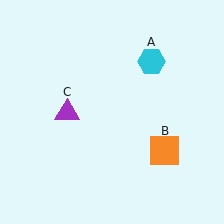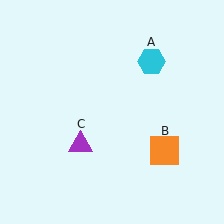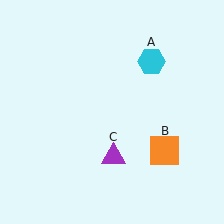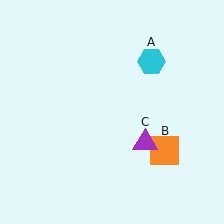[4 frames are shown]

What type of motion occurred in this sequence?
The purple triangle (object C) rotated counterclockwise around the center of the scene.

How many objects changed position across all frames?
1 object changed position: purple triangle (object C).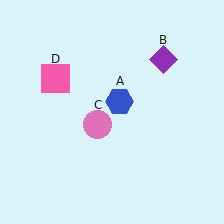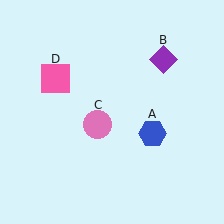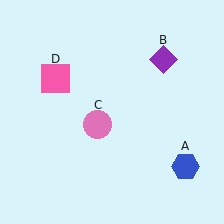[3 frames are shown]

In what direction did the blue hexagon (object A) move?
The blue hexagon (object A) moved down and to the right.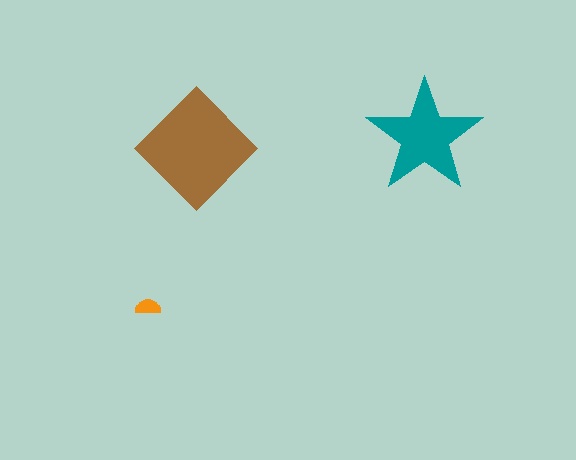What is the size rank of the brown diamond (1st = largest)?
1st.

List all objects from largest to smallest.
The brown diamond, the teal star, the orange semicircle.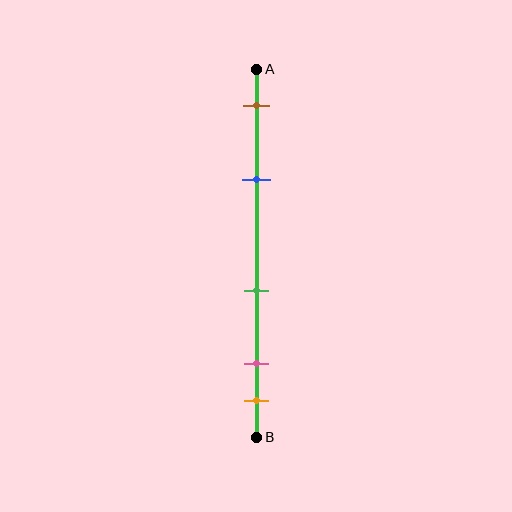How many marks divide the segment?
There are 5 marks dividing the segment.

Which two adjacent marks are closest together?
The pink and orange marks are the closest adjacent pair.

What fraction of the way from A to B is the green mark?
The green mark is approximately 60% (0.6) of the way from A to B.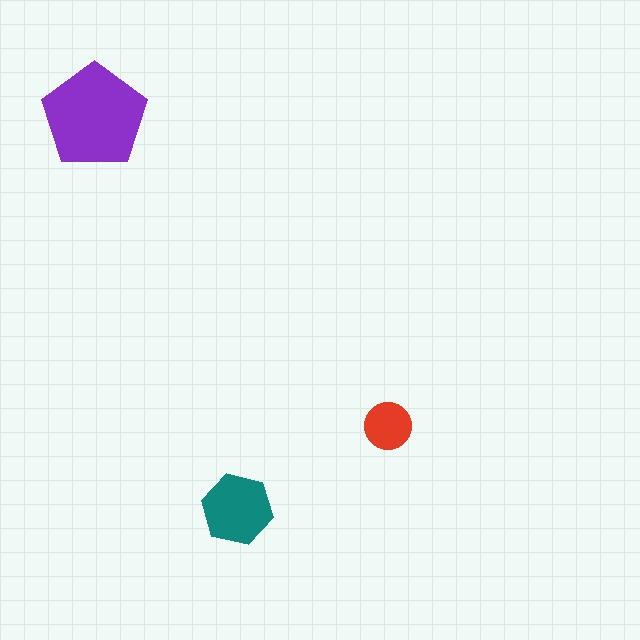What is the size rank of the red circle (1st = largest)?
3rd.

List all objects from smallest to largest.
The red circle, the teal hexagon, the purple pentagon.